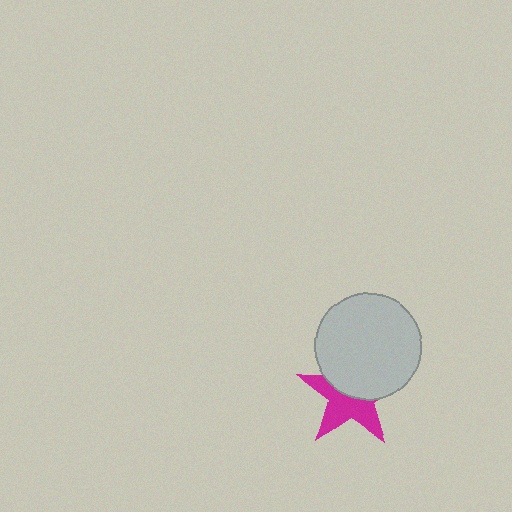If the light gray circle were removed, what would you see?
You would see the complete magenta star.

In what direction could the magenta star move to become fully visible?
The magenta star could move down. That would shift it out from behind the light gray circle entirely.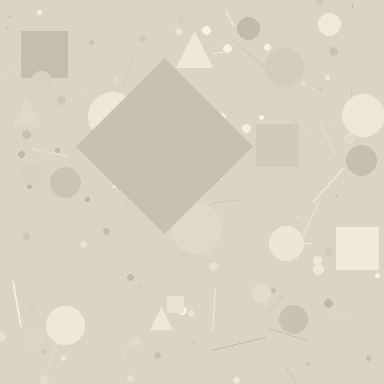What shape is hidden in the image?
A diamond is hidden in the image.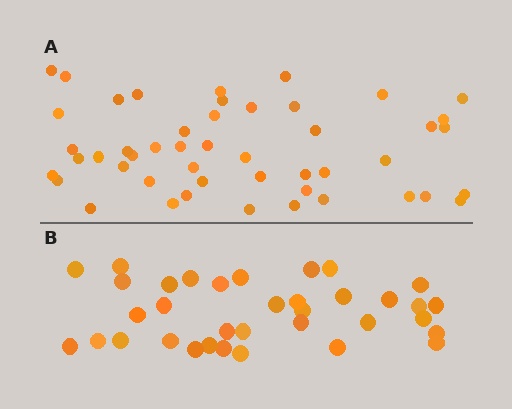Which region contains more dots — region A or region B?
Region A (the top region) has more dots.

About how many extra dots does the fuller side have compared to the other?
Region A has approximately 15 more dots than region B.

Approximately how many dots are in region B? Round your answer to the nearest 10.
About 40 dots. (The exact count is 35, which rounds to 40.)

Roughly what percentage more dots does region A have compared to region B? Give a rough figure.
About 35% more.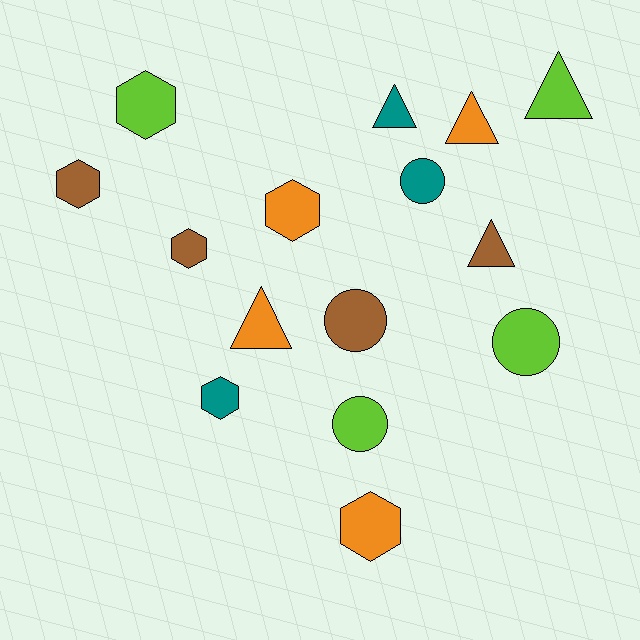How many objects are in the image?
There are 15 objects.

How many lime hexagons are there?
There is 1 lime hexagon.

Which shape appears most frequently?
Hexagon, with 6 objects.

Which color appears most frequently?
Orange, with 4 objects.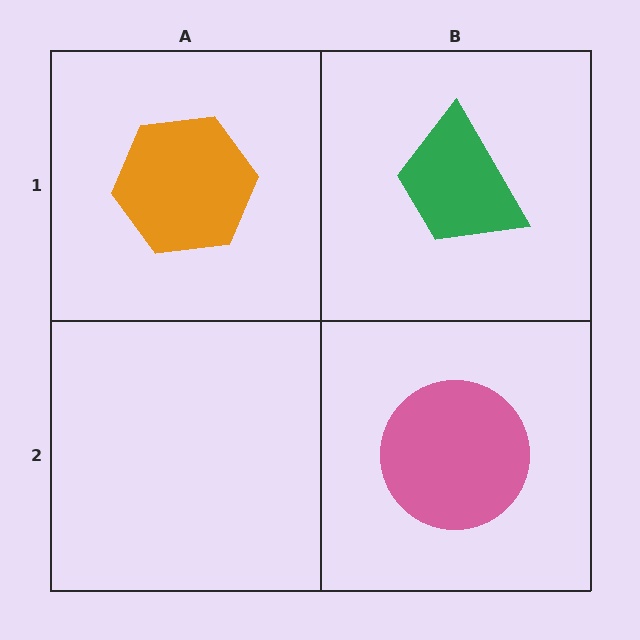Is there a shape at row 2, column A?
No, that cell is empty.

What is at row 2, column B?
A pink circle.